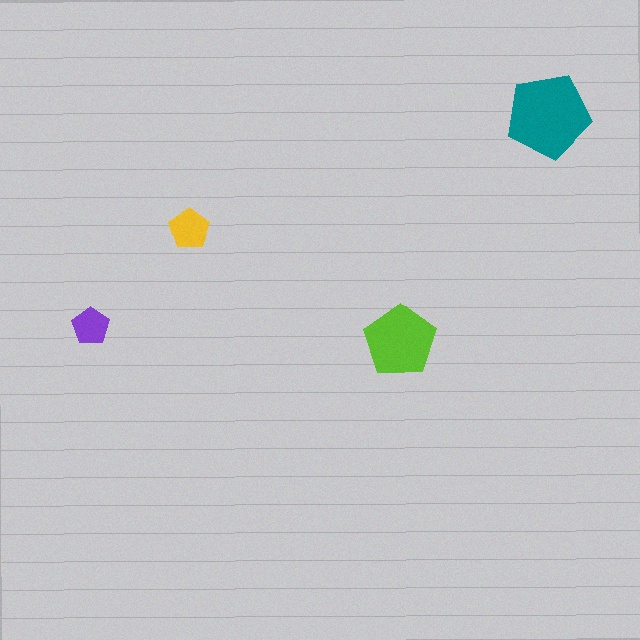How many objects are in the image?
There are 4 objects in the image.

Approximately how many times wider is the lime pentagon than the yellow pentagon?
About 2 times wider.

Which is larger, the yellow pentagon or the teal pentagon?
The teal one.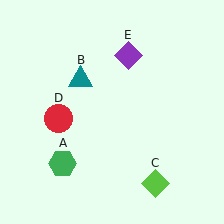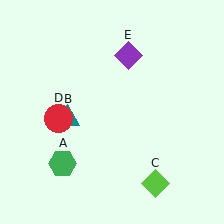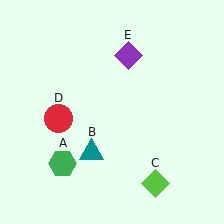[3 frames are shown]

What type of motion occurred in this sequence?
The teal triangle (object B) rotated counterclockwise around the center of the scene.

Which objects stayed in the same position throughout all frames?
Green hexagon (object A) and lime diamond (object C) and red circle (object D) and purple diamond (object E) remained stationary.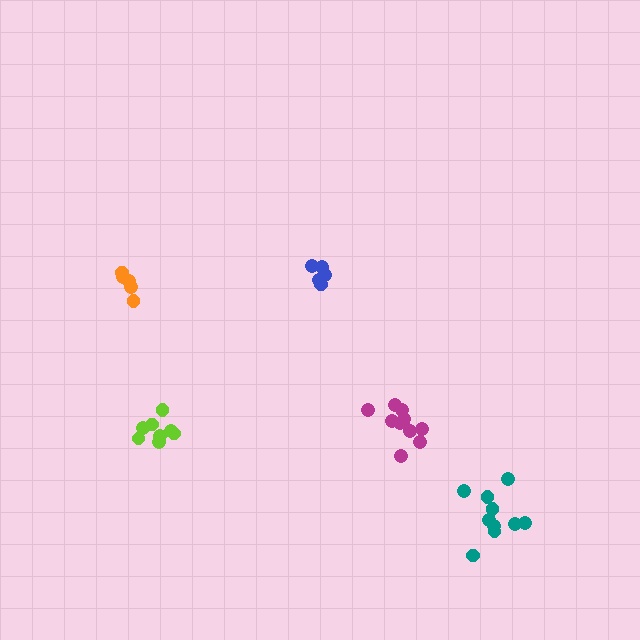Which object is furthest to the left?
The orange cluster is leftmost.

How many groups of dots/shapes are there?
There are 5 groups.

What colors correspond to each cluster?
The clusters are colored: magenta, blue, lime, orange, teal.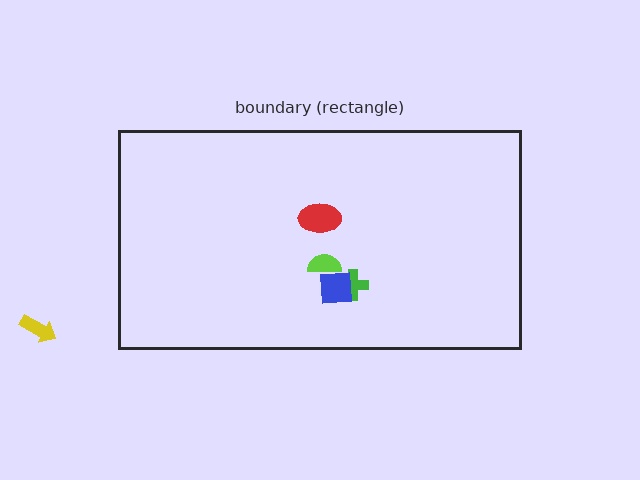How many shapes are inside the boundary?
4 inside, 1 outside.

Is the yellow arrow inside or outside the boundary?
Outside.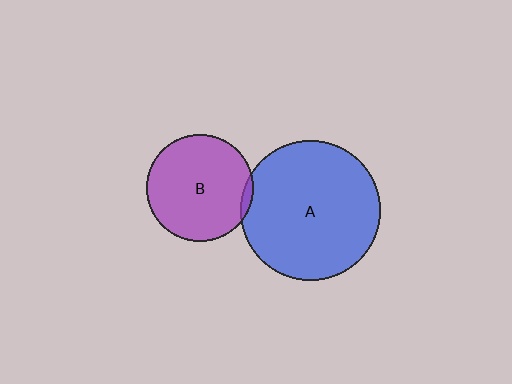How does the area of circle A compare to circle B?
Approximately 1.7 times.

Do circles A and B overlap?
Yes.